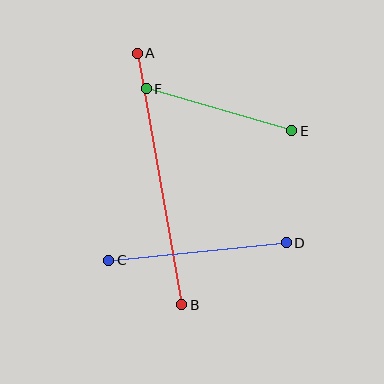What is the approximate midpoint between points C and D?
The midpoint is at approximately (198, 251) pixels.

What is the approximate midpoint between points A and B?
The midpoint is at approximately (159, 179) pixels.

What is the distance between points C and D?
The distance is approximately 178 pixels.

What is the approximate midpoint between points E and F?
The midpoint is at approximately (219, 110) pixels.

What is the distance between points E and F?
The distance is approximately 151 pixels.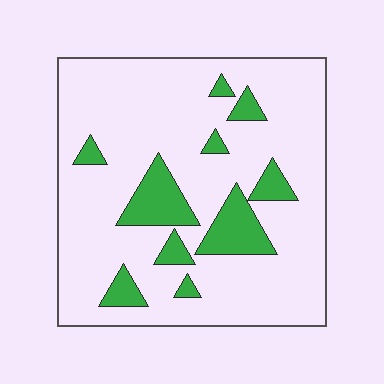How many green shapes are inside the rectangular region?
10.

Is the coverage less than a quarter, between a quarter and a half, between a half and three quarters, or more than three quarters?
Less than a quarter.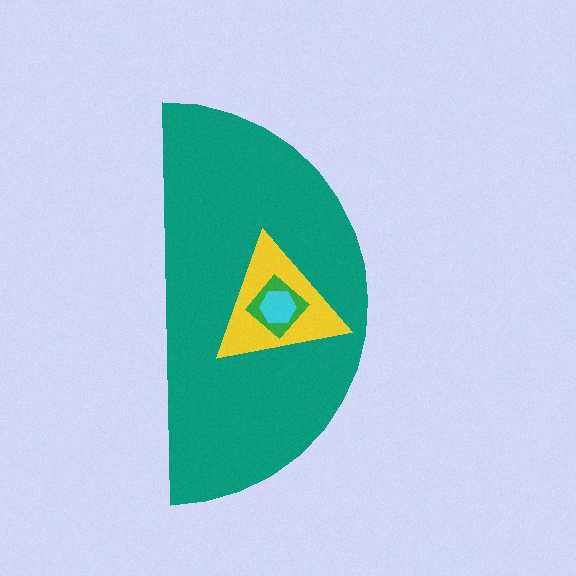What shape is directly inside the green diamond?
The cyan hexagon.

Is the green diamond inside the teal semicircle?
Yes.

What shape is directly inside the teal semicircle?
The yellow triangle.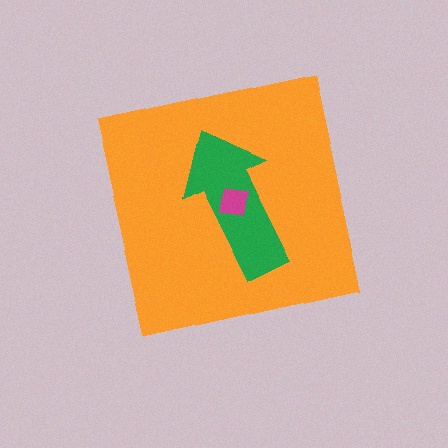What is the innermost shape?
The magenta square.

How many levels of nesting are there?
3.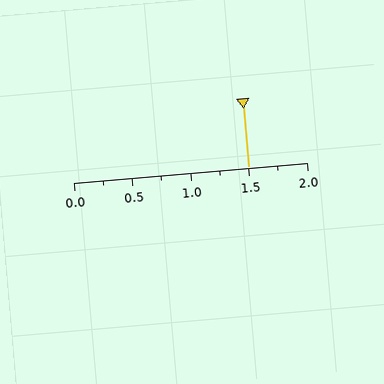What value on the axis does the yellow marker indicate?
The marker indicates approximately 1.5.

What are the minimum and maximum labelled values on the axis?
The axis runs from 0.0 to 2.0.